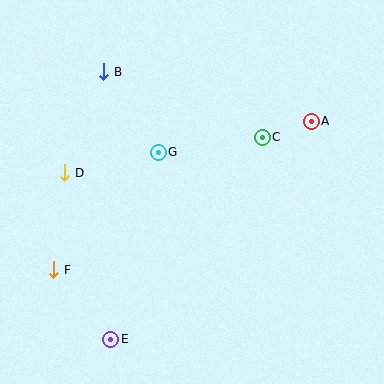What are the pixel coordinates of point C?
Point C is at (262, 137).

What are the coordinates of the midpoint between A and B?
The midpoint between A and B is at (208, 97).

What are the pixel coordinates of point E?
Point E is at (111, 339).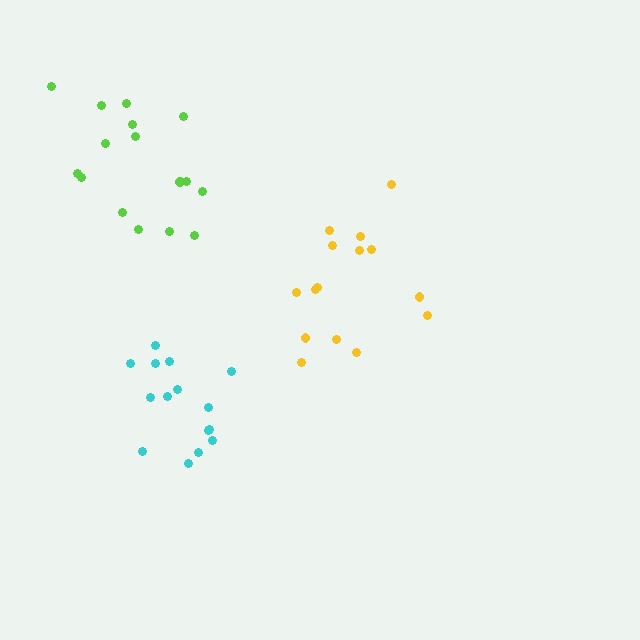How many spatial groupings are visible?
There are 3 spatial groupings.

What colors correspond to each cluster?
The clusters are colored: yellow, lime, cyan.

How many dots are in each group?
Group 1: 15 dots, Group 2: 16 dots, Group 3: 15 dots (46 total).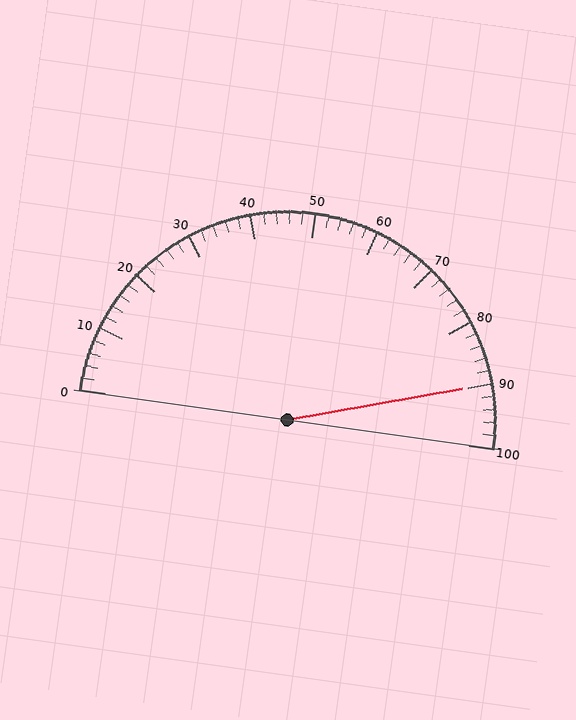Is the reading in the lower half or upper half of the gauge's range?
The reading is in the upper half of the range (0 to 100).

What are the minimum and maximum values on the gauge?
The gauge ranges from 0 to 100.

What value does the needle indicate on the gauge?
The needle indicates approximately 90.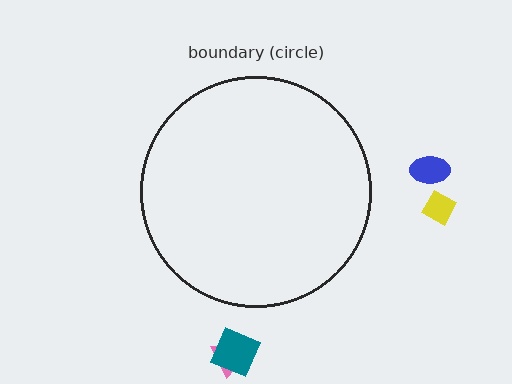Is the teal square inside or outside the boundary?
Outside.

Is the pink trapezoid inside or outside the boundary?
Outside.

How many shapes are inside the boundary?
0 inside, 4 outside.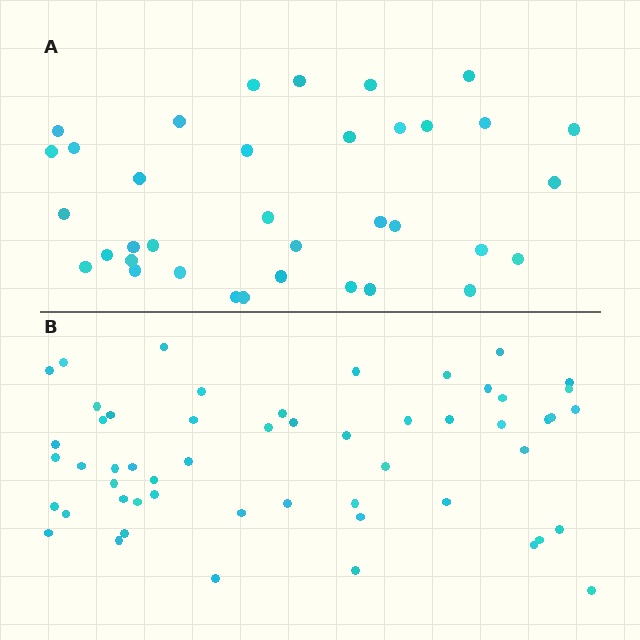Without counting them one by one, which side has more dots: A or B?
Region B (the bottom region) has more dots.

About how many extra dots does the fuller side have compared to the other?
Region B has approximately 20 more dots than region A.